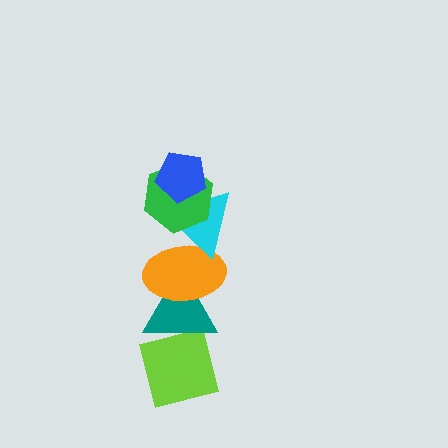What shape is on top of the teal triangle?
The orange ellipse is on top of the teal triangle.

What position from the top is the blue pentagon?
The blue pentagon is 1st from the top.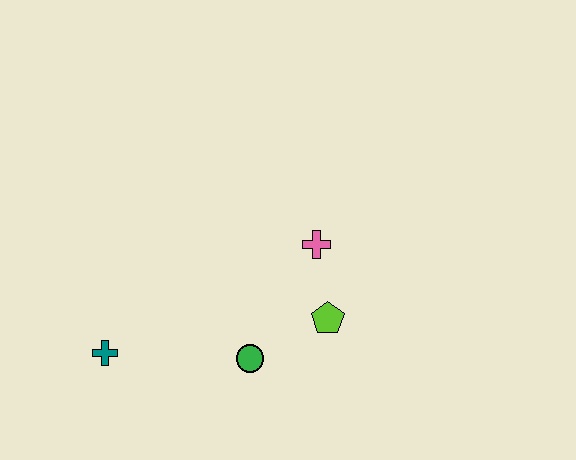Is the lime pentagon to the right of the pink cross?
Yes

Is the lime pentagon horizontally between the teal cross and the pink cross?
No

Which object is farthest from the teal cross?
The pink cross is farthest from the teal cross.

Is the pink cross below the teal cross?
No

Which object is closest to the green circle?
The lime pentagon is closest to the green circle.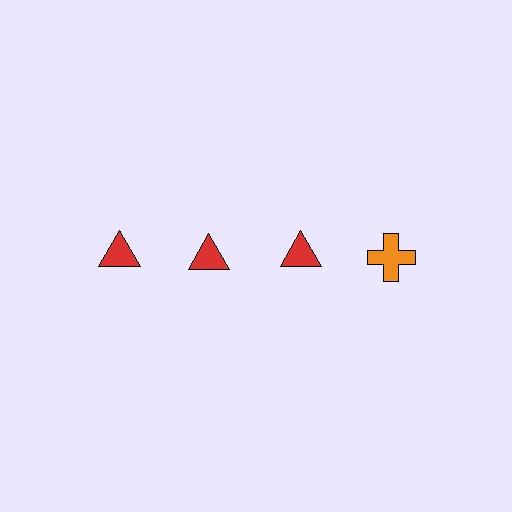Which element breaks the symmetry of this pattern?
The orange cross in the top row, second from right column breaks the symmetry. All other shapes are red triangles.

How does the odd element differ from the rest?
It differs in both color (orange instead of red) and shape (cross instead of triangle).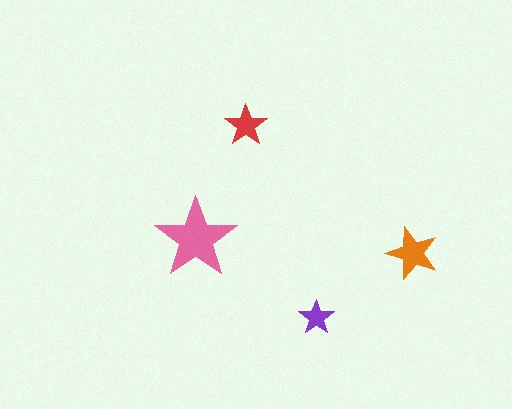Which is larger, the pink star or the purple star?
The pink one.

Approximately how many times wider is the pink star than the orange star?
About 1.5 times wider.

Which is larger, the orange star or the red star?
The orange one.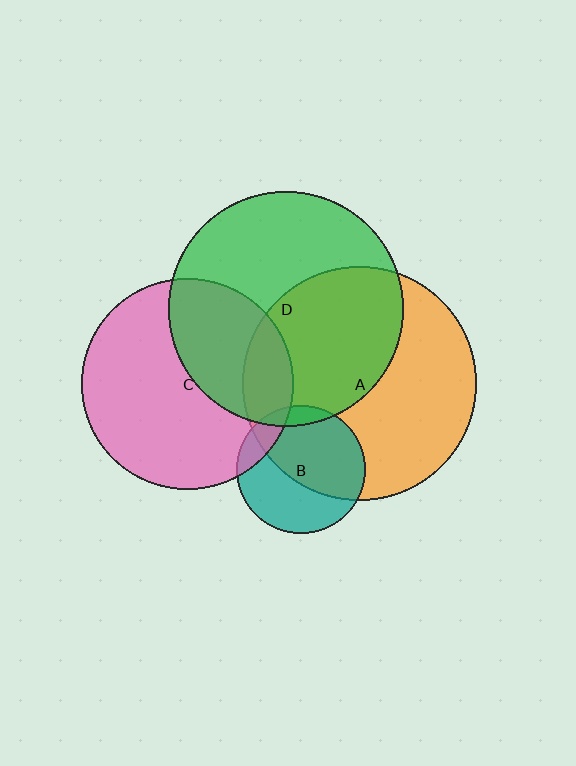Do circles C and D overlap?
Yes.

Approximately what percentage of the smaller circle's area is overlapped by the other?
Approximately 35%.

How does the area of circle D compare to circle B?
Approximately 3.3 times.